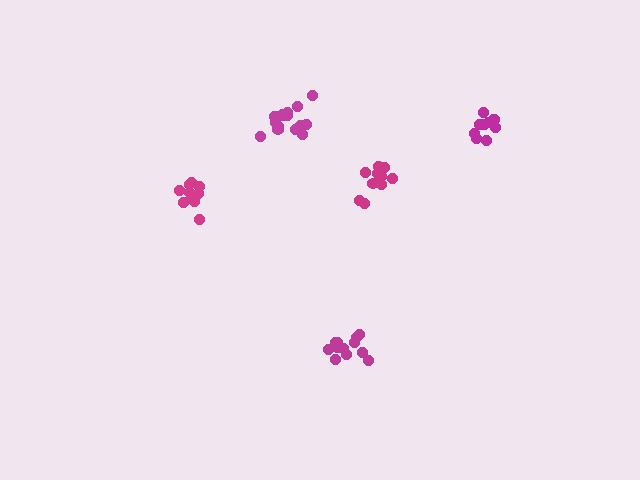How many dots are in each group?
Group 1: 16 dots, Group 2: 10 dots, Group 3: 10 dots, Group 4: 12 dots, Group 5: 10 dots (58 total).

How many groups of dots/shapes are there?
There are 5 groups.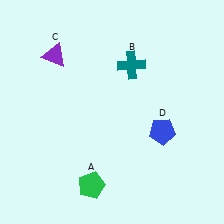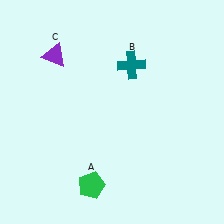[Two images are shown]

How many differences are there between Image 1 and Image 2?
There is 1 difference between the two images.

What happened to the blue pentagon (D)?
The blue pentagon (D) was removed in Image 2. It was in the bottom-right area of Image 1.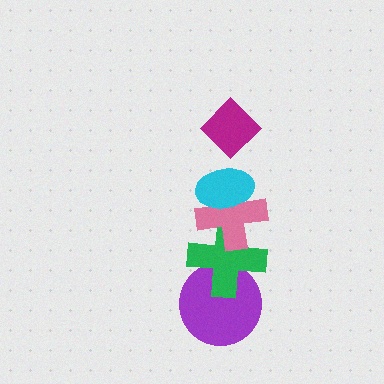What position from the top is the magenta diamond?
The magenta diamond is 1st from the top.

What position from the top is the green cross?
The green cross is 4th from the top.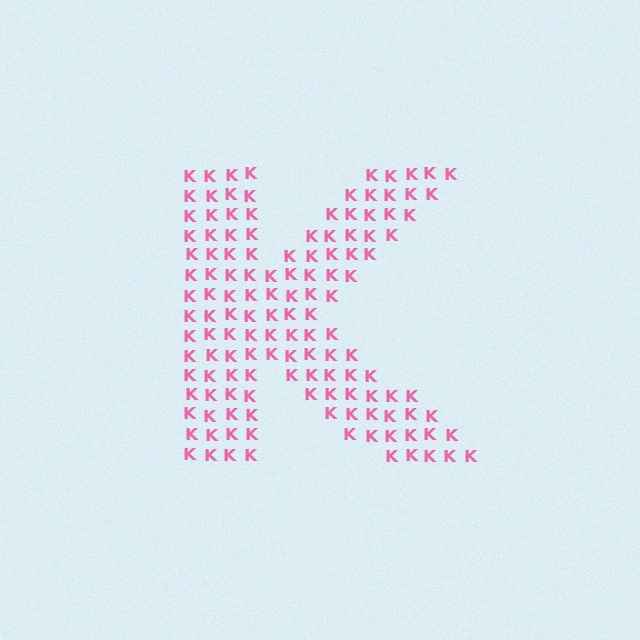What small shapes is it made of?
It is made of small letter K's.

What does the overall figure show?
The overall figure shows the letter K.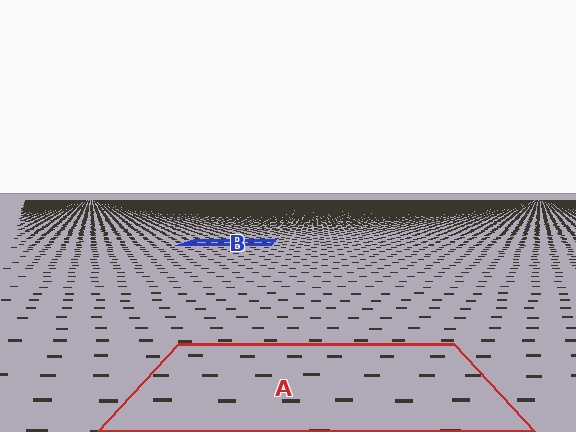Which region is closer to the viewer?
Region A is closer. The texture elements there are larger and more spread out.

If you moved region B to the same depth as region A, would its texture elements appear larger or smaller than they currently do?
They would appear larger. At a closer depth, the same texture elements are projected at a bigger on-screen size.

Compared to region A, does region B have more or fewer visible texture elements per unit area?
Region B has more texture elements per unit area — they are packed more densely because it is farther away.